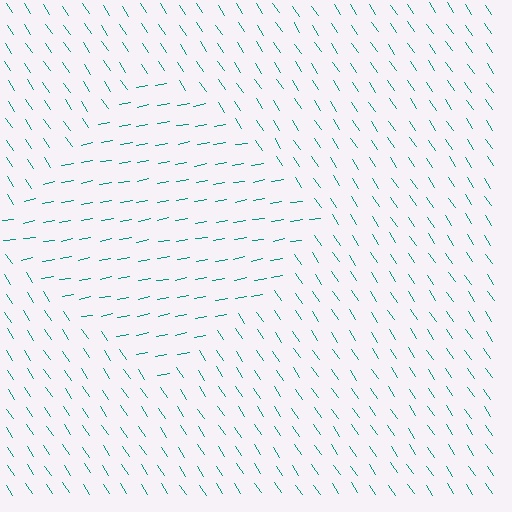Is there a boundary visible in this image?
Yes, there is a texture boundary formed by a change in line orientation.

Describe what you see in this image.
The image is filled with small teal line segments. A diamond region in the image has lines oriented differently from the surrounding lines, creating a visible texture boundary.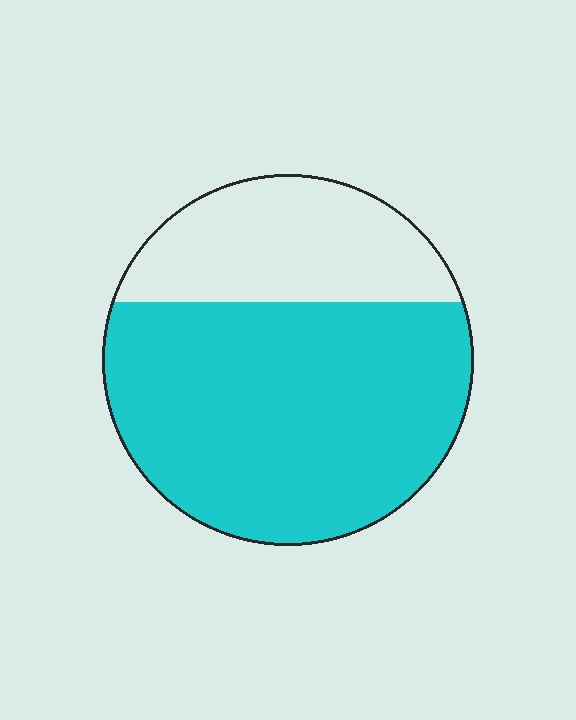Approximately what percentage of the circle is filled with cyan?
Approximately 70%.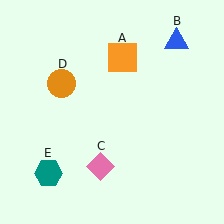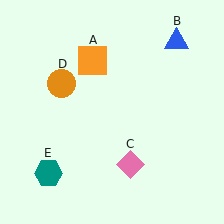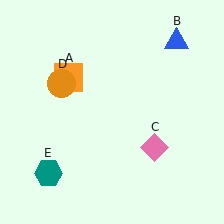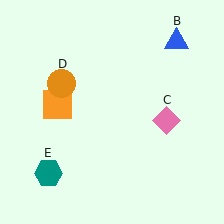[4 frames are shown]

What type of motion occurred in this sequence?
The orange square (object A), pink diamond (object C) rotated counterclockwise around the center of the scene.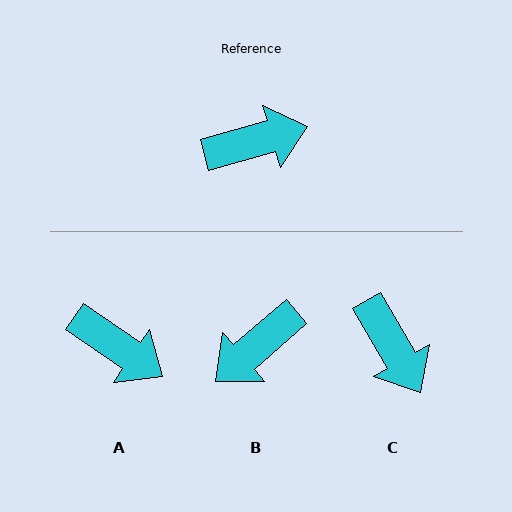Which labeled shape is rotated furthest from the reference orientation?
B, about 155 degrees away.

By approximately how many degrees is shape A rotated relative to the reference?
Approximately 50 degrees clockwise.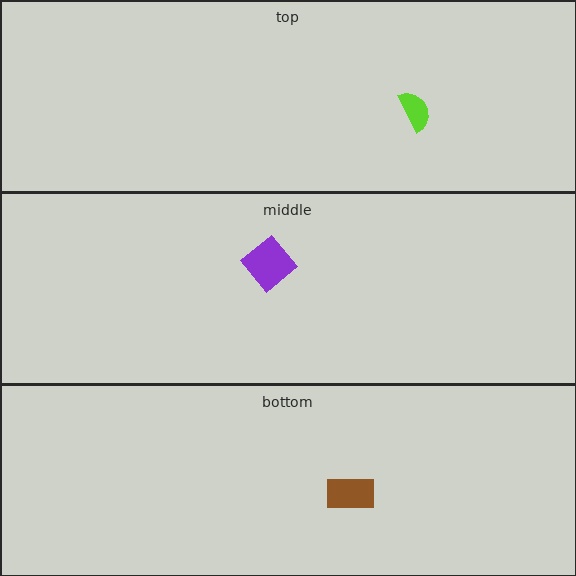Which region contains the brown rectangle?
The bottom region.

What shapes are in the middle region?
The purple diamond.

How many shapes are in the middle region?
1.